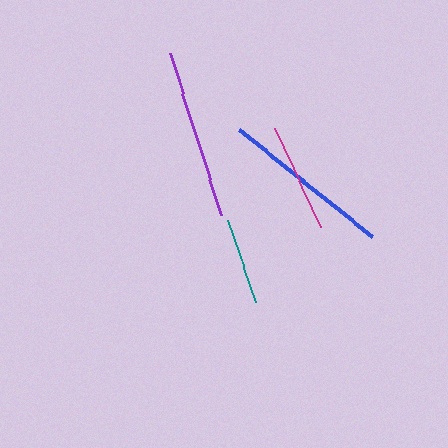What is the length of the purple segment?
The purple segment is approximately 170 pixels long.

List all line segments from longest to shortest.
From longest to shortest: blue, purple, magenta, teal.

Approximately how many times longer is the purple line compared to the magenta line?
The purple line is approximately 1.5 times the length of the magenta line.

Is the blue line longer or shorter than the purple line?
The blue line is longer than the purple line.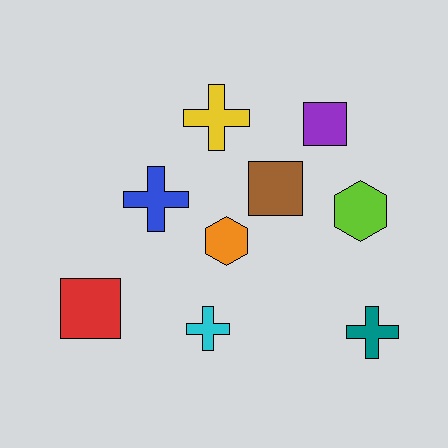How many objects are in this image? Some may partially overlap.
There are 9 objects.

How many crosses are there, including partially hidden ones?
There are 4 crosses.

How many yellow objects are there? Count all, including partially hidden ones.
There is 1 yellow object.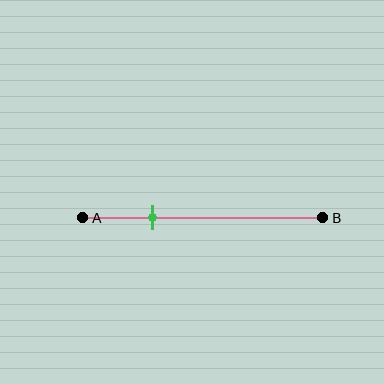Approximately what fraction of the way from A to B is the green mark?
The green mark is approximately 30% of the way from A to B.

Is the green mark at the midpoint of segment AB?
No, the mark is at about 30% from A, not at the 50% midpoint.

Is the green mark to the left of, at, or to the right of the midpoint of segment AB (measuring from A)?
The green mark is to the left of the midpoint of segment AB.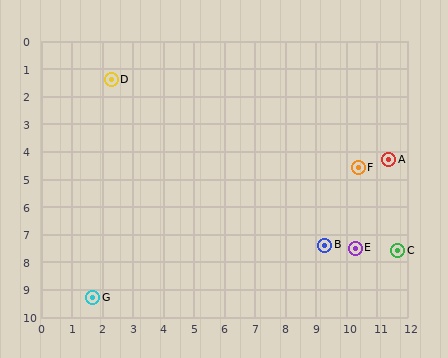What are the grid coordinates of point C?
Point C is at approximately (11.7, 7.6).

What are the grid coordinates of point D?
Point D is at approximately (2.3, 1.4).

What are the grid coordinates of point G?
Point G is at approximately (1.7, 9.3).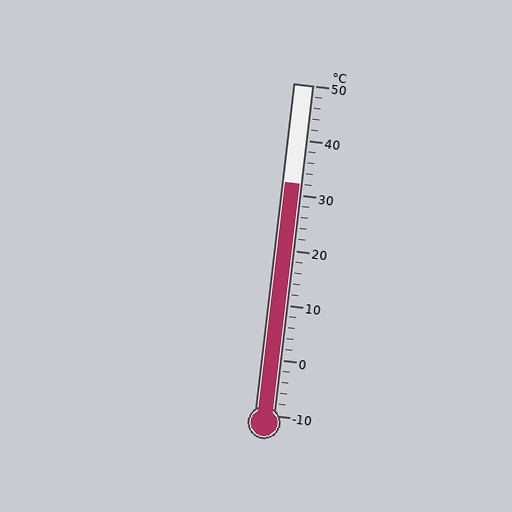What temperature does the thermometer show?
The thermometer shows approximately 32°C.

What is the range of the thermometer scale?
The thermometer scale ranges from -10°C to 50°C.